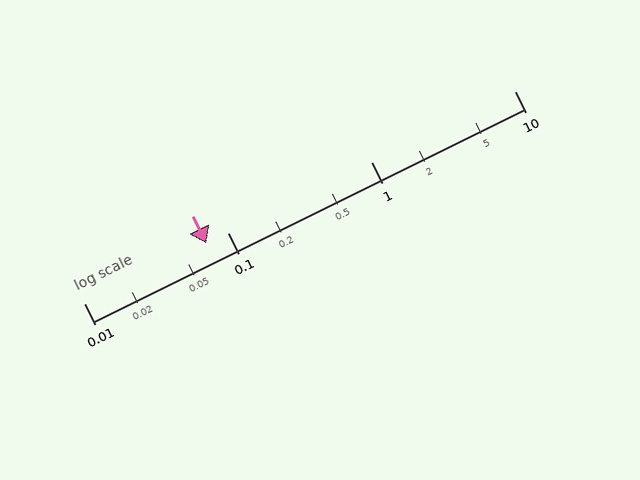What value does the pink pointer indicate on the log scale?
The pointer indicates approximately 0.071.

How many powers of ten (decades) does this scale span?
The scale spans 3 decades, from 0.01 to 10.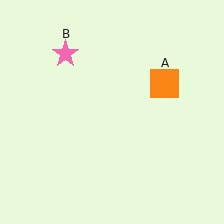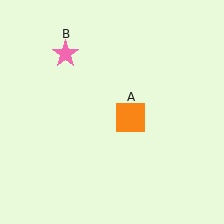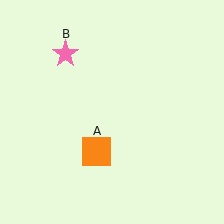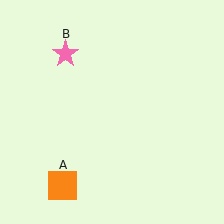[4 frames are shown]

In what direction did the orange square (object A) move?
The orange square (object A) moved down and to the left.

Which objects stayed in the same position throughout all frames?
Pink star (object B) remained stationary.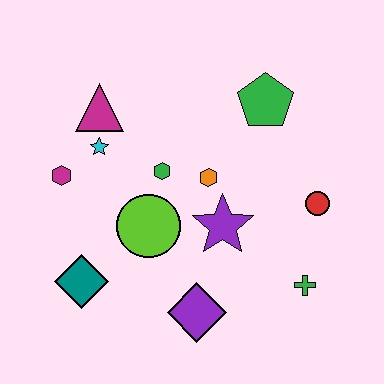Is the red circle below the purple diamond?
No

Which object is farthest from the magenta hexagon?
The green cross is farthest from the magenta hexagon.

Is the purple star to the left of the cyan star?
No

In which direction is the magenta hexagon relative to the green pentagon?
The magenta hexagon is to the left of the green pentagon.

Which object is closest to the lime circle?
The green hexagon is closest to the lime circle.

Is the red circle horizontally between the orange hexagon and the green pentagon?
No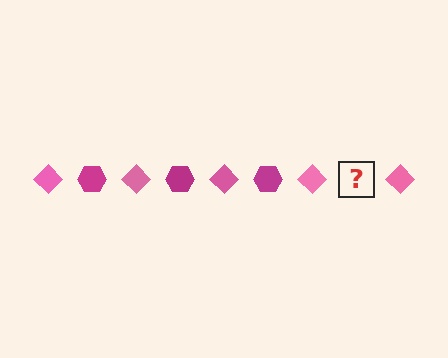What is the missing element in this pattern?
The missing element is a magenta hexagon.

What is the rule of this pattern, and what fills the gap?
The rule is that the pattern alternates between pink diamond and magenta hexagon. The gap should be filled with a magenta hexagon.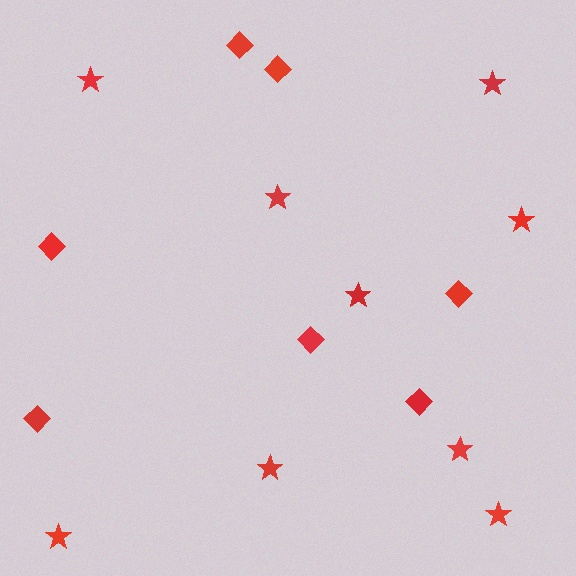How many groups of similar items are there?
There are 2 groups: one group of stars (9) and one group of diamonds (7).